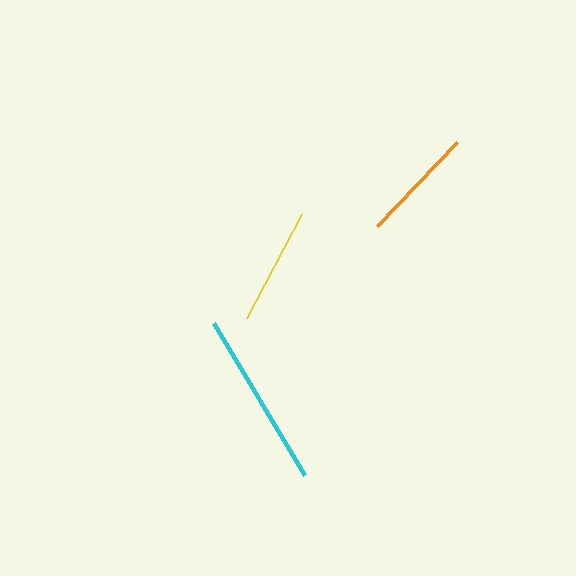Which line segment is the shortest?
The orange line is the shortest at approximately 116 pixels.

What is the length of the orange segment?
The orange segment is approximately 116 pixels long.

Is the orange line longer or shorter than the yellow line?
The yellow line is longer than the orange line.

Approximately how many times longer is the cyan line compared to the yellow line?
The cyan line is approximately 1.5 times the length of the yellow line.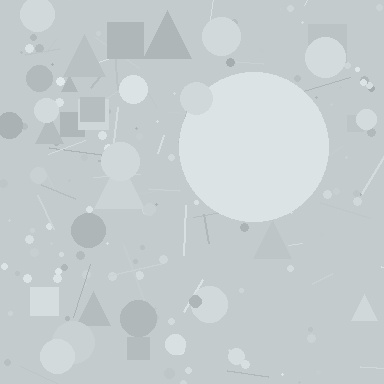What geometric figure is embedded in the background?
A circle is embedded in the background.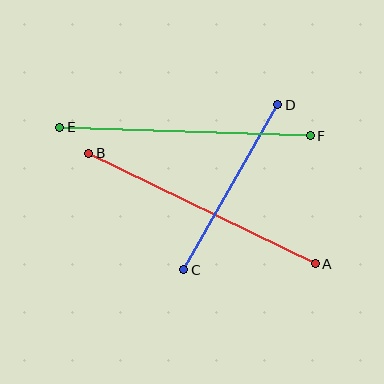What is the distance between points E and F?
The distance is approximately 251 pixels.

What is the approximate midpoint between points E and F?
The midpoint is at approximately (185, 132) pixels.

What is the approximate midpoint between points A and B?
The midpoint is at approximately (202, 209) pixels.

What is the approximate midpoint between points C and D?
The midpoint is at approximately (231, 187) pixels.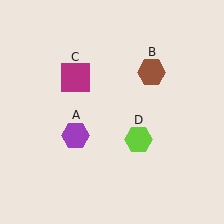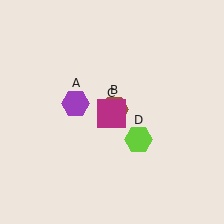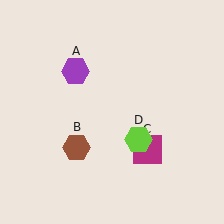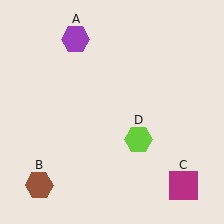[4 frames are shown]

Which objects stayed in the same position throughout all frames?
Lime hexagon (object D) remained stationary.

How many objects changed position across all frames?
3 objects changed position: purple hexagon (object A), brown hexagon (object B), magenta square (object C).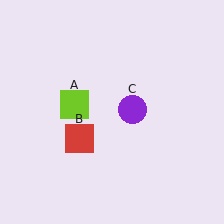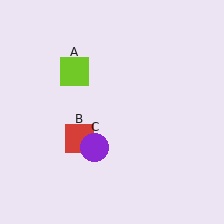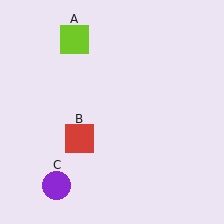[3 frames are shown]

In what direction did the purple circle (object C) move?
The purple circle (object C) moved down and to the left.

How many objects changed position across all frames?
2 objects changed position: lime square (object A), purple circle (object C).